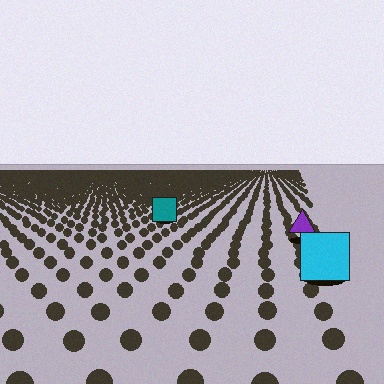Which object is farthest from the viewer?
The teal square is farthest from the viewer. It appears smaller and the ground texture around it is denser.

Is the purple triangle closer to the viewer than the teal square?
Yes. The purple triangle is closer — you can tell from the texture gradient: the ground texture is coarser near it.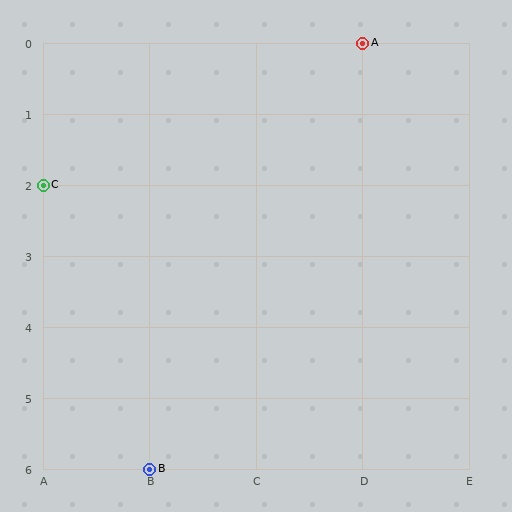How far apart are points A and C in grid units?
Points A and C are 3 columns and 2 rows apart (about 3.6 grid units diagonally).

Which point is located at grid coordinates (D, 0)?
Point A is at (D, 0).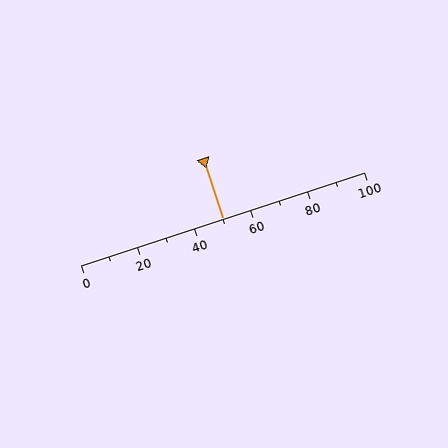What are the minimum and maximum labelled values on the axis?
The axis runs from 0 to 100.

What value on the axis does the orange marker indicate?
The marker indicates approximately 50.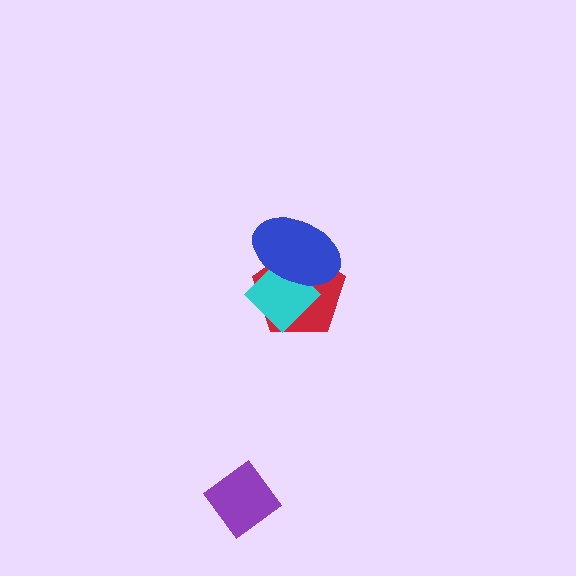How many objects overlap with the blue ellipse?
2 objects overlap with the blue ellipse.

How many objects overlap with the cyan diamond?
2 objects overlap with the cyan diamond.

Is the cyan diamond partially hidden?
Yes, it is partially covered by another shape.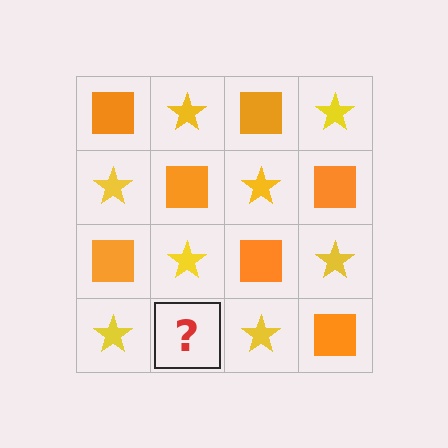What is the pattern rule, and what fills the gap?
The rule is that it alternates orange square and yellow star in a checkerboard pattern. The gap should be filled with an orange square.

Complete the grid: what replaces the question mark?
The question mark should be replaced with an orange square.